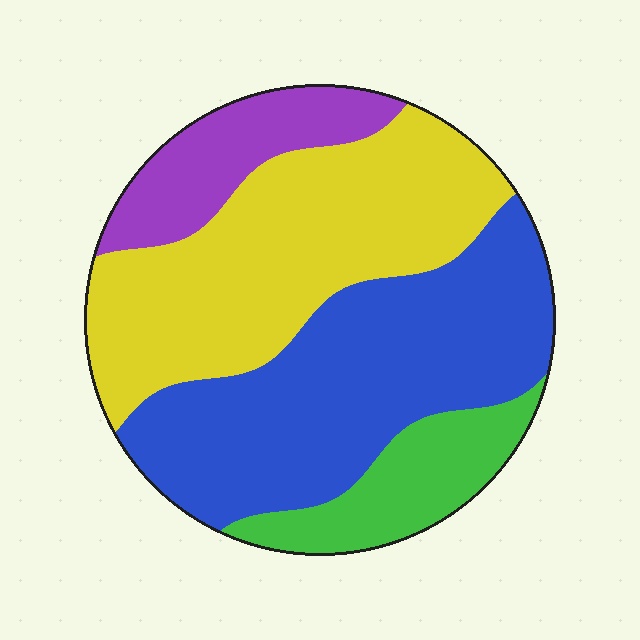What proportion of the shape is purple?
Purple takes up about one eighth (1/8) of the shape.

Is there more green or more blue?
Blue.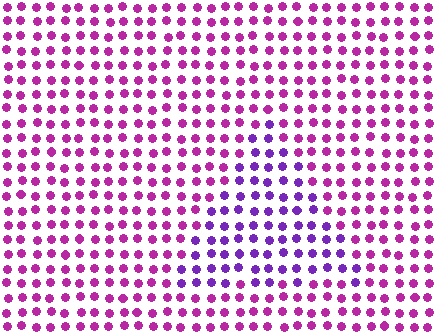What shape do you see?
I see a triangle.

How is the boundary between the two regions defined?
The boundary is defined purely by a slight shift in hue (about 36 degrees). Spacing, size, and orientation are identical on both sides.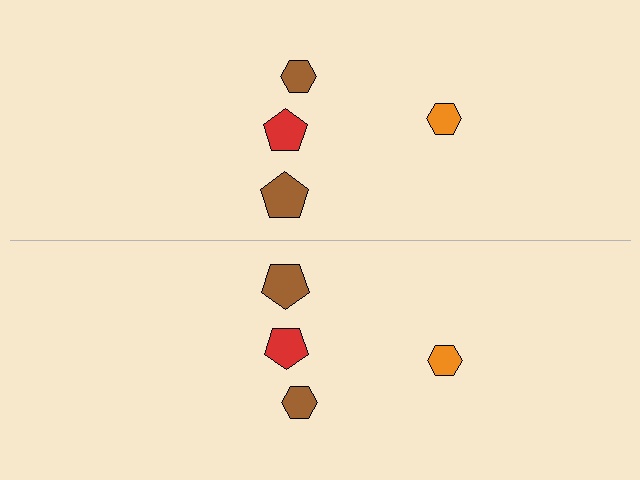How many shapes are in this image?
There are 8 shapes in this image.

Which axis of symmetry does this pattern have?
The pattern has a horizontal axis of symmetry running through the center of the image.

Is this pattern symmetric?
Yes, this pattern has bilateral (reflection) symmetry.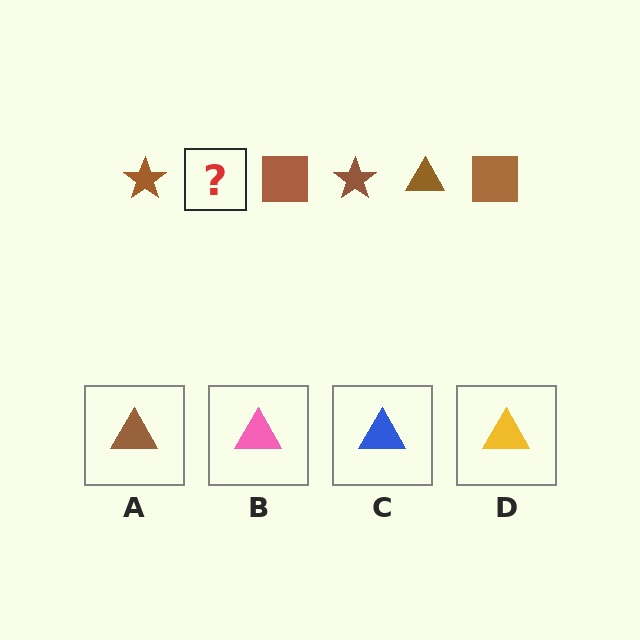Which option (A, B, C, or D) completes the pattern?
A.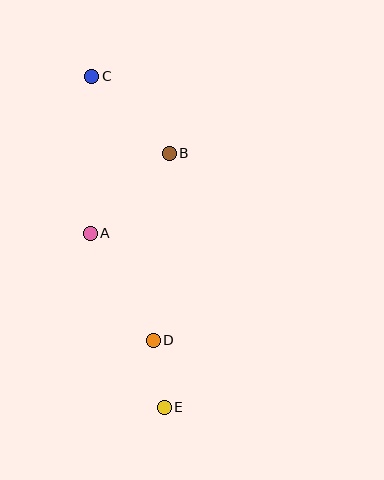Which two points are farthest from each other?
Points C and E are farthest from each other.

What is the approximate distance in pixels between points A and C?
The distance between A and C is approximately 157 pixels.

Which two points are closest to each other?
Points D and E are closest to each other.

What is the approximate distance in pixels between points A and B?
The distance between A and B is approximately 112 pixels.